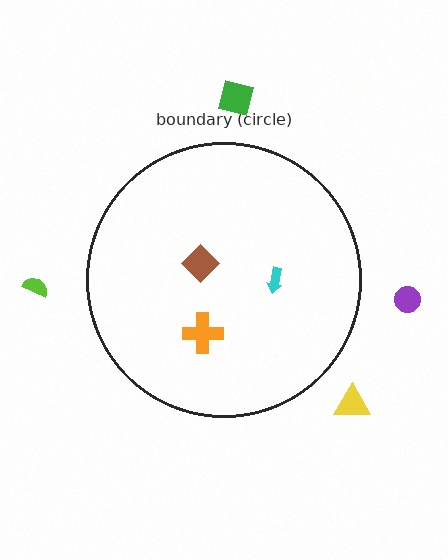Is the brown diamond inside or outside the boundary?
Inside.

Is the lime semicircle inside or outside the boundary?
Outside.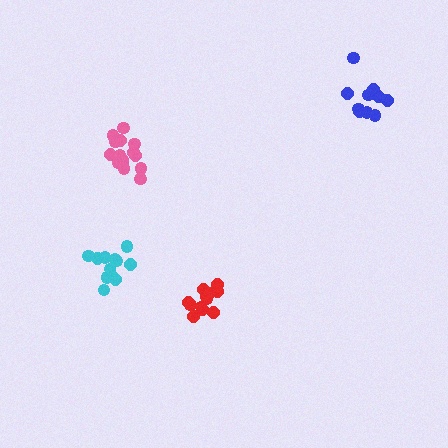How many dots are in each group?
Group 1: 12 dots, Group 2: 15 dots, Group 3: 10 dots, Group 4: 12 dots (49 total).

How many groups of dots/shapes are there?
There are 4 groups.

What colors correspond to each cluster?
The clusters are colored: red, pink, blue, cyan.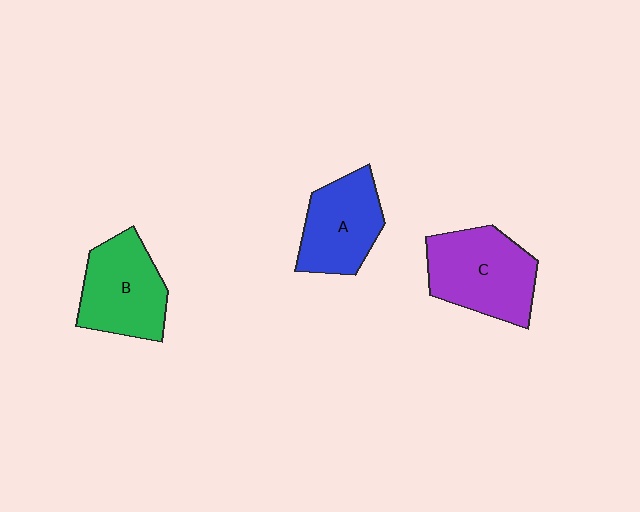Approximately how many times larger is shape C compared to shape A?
Approximately 1.2 times.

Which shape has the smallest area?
Shape A (blue).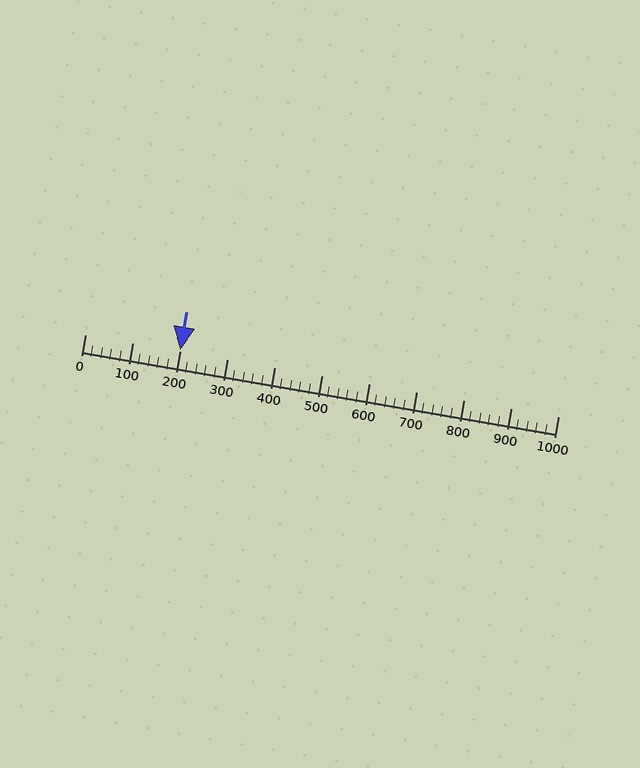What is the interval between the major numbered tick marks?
The major tick marks are spaced 100 units apart.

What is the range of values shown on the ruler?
The ruler shows values from 0 to 1000.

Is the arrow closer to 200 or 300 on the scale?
The arrow is closer to 200.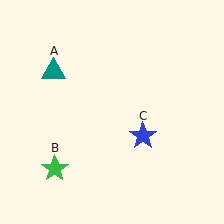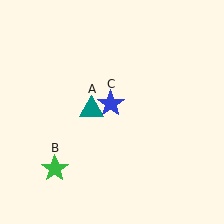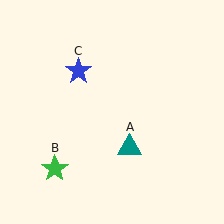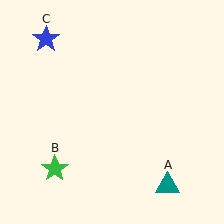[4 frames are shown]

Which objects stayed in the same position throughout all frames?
Green star (object B) remained stationary.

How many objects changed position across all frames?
2 objects changed position: teal triangle (object A), blue star (object C).